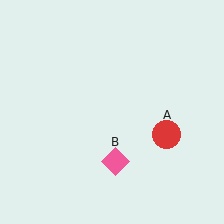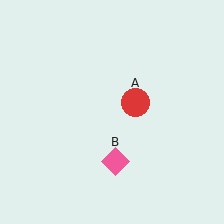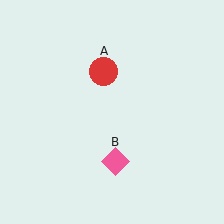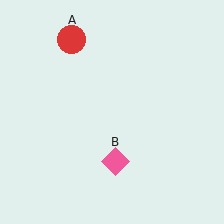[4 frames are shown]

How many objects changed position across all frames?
1 object changed position: red circle (object A).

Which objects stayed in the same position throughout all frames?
Pink diamond (object B) remained stationary.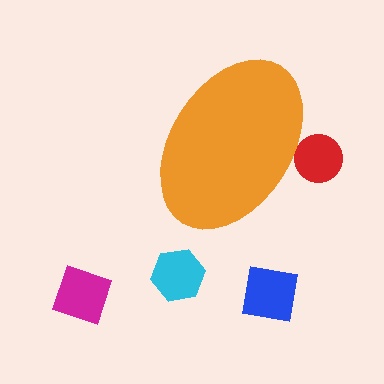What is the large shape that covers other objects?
An orange ellipse.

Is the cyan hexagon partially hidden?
No, the cyan hexagon is fully visible.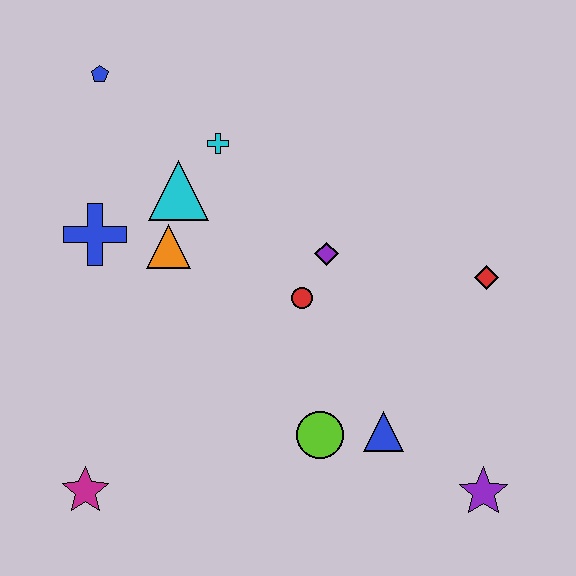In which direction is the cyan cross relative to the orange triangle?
The cyan cross is above the orange triangle.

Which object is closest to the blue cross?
The orange triangle is closest to the blue cross.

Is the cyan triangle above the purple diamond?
Yes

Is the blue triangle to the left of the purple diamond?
No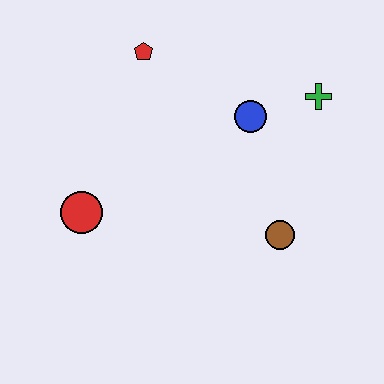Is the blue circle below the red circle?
No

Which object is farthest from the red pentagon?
The brown circle is farthest from the red pentagon.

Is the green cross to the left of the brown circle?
No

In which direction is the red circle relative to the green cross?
The red circle is to the left of the green cross.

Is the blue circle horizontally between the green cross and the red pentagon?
Yes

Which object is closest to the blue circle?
The green cross is closest to the blue circle.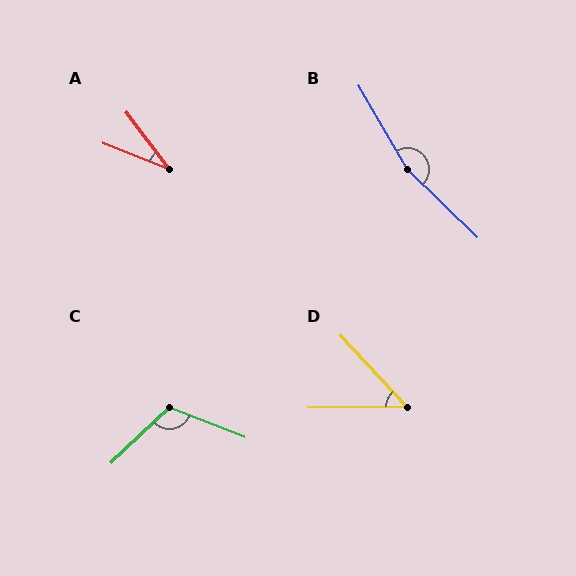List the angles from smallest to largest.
A (31°), D (47°), C (115°), B (165°).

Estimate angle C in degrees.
Approximately 115 degrees.